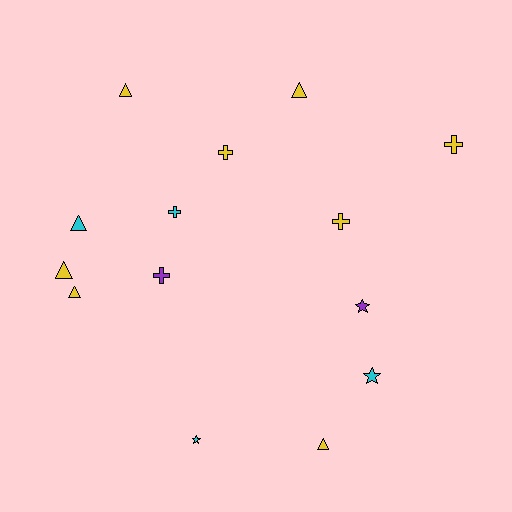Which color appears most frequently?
Yellow, with 8 objects.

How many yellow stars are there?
There are no yellow stars.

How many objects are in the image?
There are 14 objects.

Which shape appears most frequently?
Triangle, with 6 objects.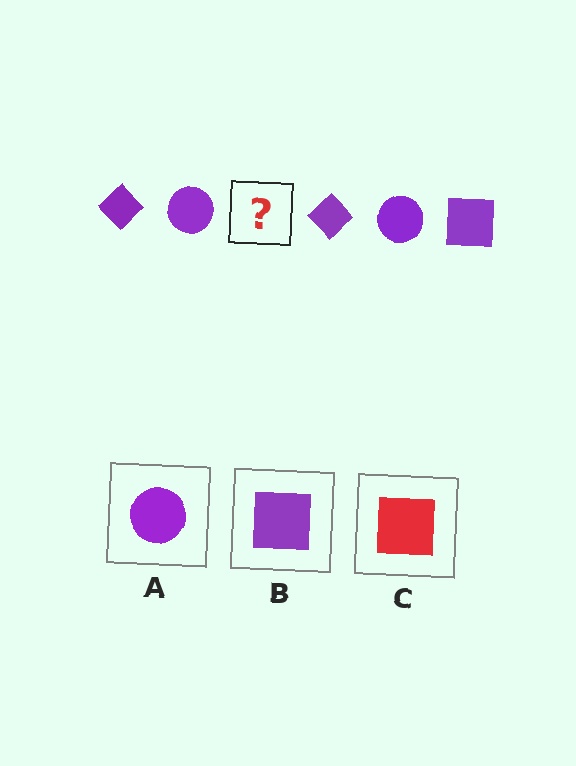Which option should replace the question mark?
Option B.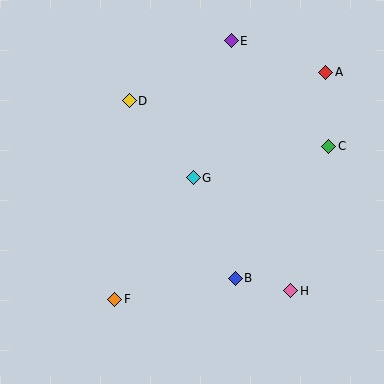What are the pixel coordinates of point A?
Point A is at (326, 72).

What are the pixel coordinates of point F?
Point F is at (115, 299).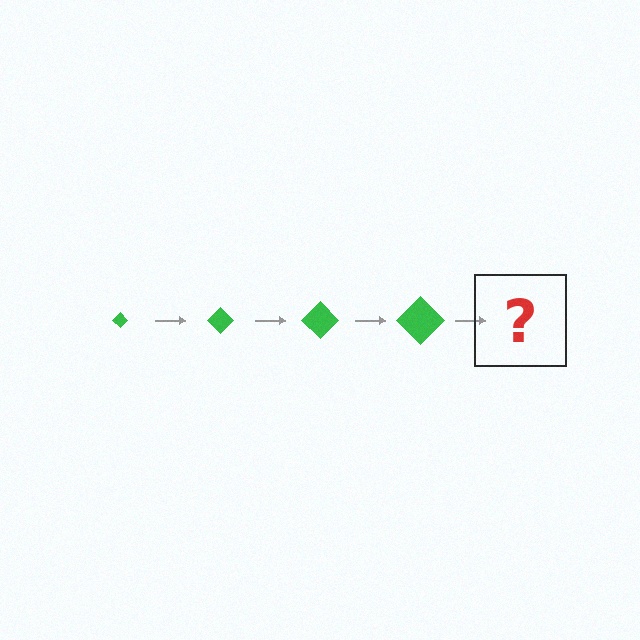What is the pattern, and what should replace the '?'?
The pattern is that the diamond gets progressively larger each step. The '?' should be a green diamond, larger than the previous one.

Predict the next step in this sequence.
The next step is a green diamond, larger than the previous one.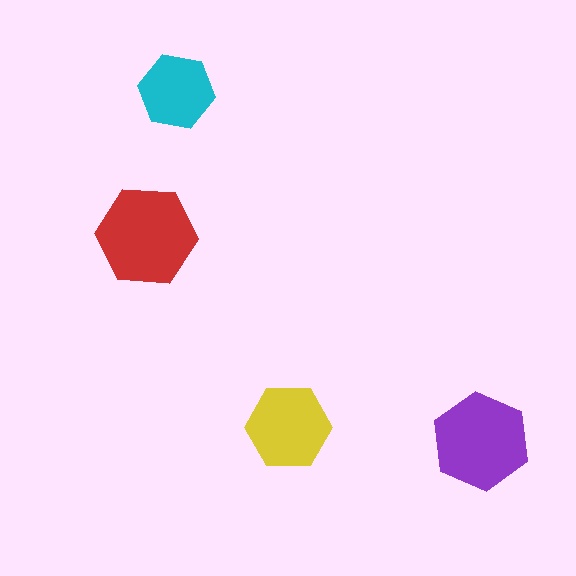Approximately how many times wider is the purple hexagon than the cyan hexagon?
About 1.5 times wider.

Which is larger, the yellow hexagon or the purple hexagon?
The purple one.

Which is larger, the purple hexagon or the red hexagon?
The red one.